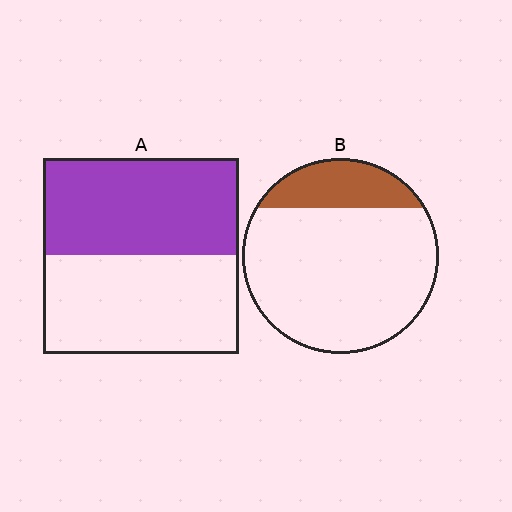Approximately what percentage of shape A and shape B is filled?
A is approximately 50% and B is approximately 20%.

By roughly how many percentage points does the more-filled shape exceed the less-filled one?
By roughly 30 percentage points (A over B).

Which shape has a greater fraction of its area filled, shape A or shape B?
Shape A.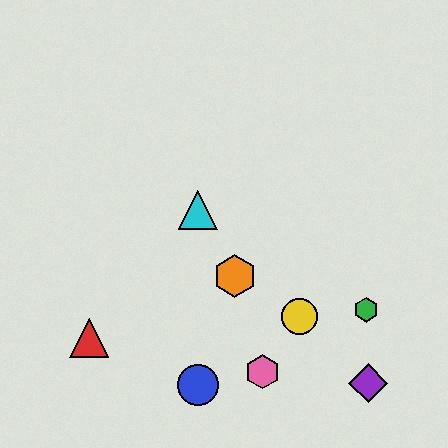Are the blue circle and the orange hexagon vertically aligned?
No, the blue circle is at x≈198 and the orange hexagon is at x≈235.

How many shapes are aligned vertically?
2 shapes (the blue circle, the cyan triangle) are aligned vertically.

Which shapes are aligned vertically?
The blue circle, the cyan triangle are aligned vertically.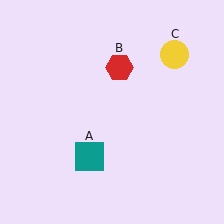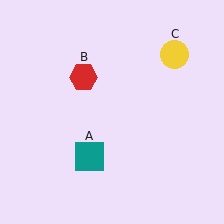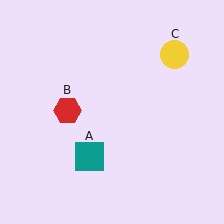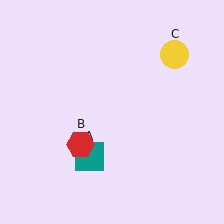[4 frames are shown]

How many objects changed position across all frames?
1 object changed position: red hexagon (object B).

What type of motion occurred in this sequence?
The red hexagon (object B) rotated counterclockwise around the center of the scene.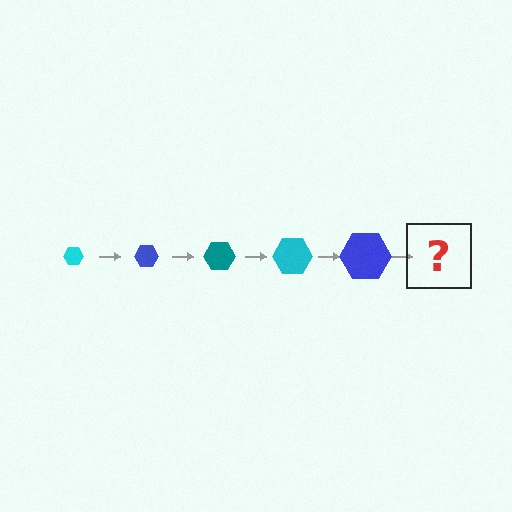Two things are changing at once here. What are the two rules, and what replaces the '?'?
The two rules are that the hexagon grows larger each step and the color cycles through cyan, blue, and teal. The '?' should be a teal hexagon, larger than the previous one.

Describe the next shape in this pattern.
It should be a teal hexagon, larger than the previous one.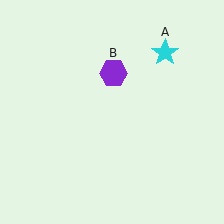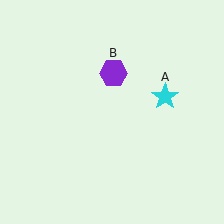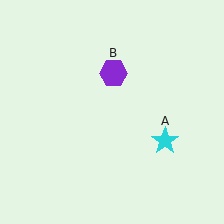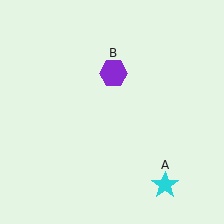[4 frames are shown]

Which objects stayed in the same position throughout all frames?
Purple hexagon (object B) remained stationary.